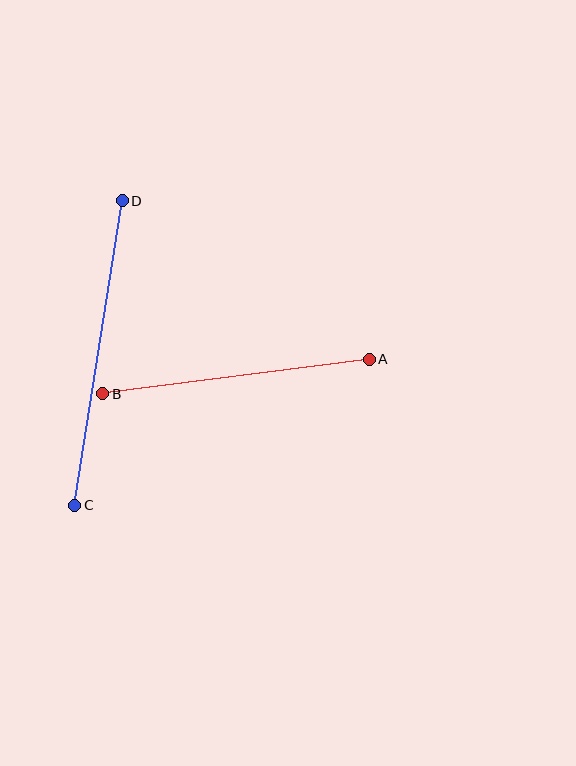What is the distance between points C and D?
The distance is approximately 308 pixels.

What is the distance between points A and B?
The distance is approximately 269 pixels.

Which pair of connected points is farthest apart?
Points C and D are farthest apart.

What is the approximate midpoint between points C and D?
The midpoint is at approximately (98, 353) pixels.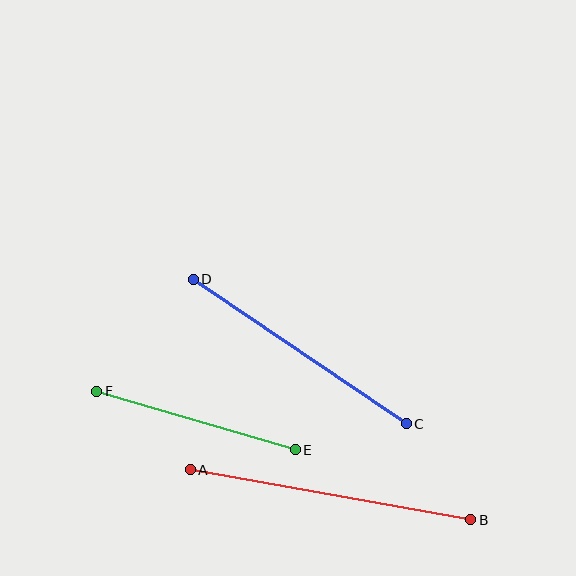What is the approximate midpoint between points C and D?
The midpoint is at approximately (300, 352) pixels.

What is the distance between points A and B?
The distance is approximately 285 pixels.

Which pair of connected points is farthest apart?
Points A and B are farthest apart.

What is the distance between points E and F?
The distance is approximately 207 pixels.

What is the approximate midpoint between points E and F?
The midpoint is at approximately (196, 421) pixels.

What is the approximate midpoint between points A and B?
The midpoint is at approximately (331, 495) pixels.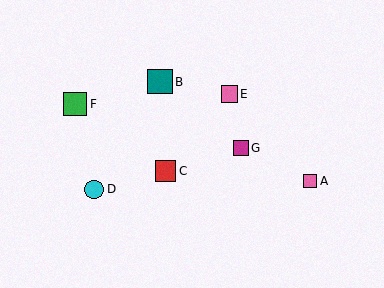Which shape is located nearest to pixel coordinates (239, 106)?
The pink square (labeled E) at (229, 94) is nearest to that location.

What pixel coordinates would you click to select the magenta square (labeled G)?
Click at (241, 148) to select the magenta square G.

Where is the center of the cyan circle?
The center of the cyan circle is at (94, 190).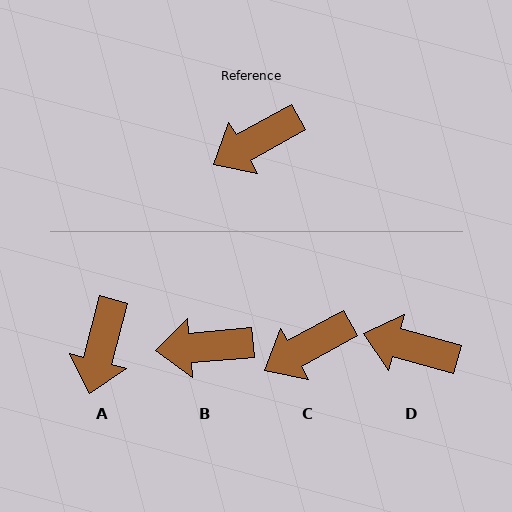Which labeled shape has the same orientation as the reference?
C.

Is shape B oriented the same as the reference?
No, it is off by about 24 degrees.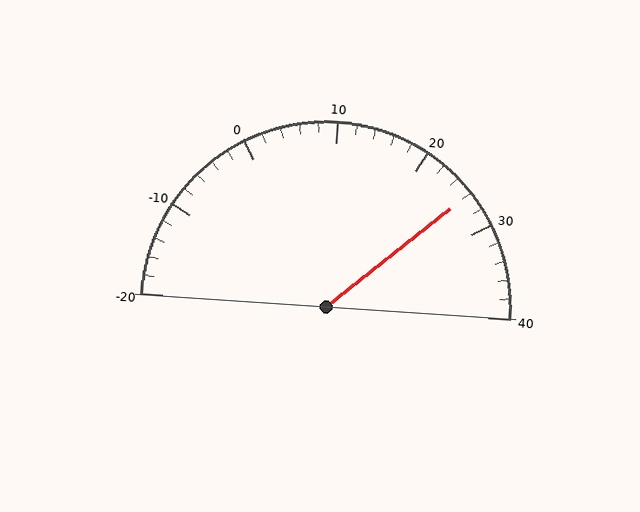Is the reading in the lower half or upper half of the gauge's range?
The reading is in the upper half of the range (-20 to 40).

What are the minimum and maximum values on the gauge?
The gauge ranges from -20 to 40.